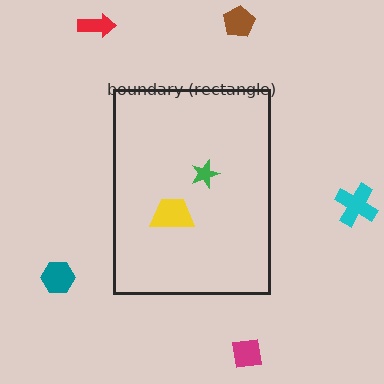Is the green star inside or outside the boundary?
Inside.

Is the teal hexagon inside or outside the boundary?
Outside.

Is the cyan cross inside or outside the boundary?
Outside.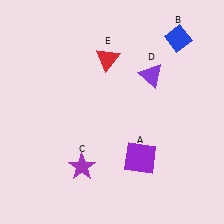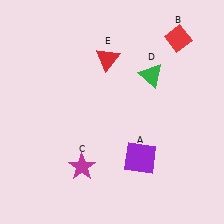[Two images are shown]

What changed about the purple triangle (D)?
In Image 1, D is purple. In Image 2, it changed to green.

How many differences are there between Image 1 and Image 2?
There are 3 differences between the two images.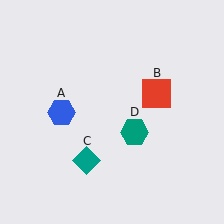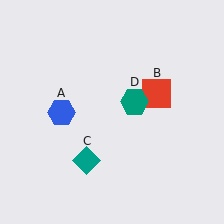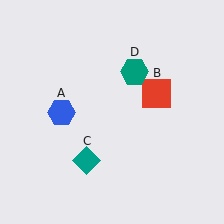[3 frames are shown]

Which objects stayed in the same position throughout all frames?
Blue hexagon (object A) and red square (object B) and teal diamond (object C) remained stationary.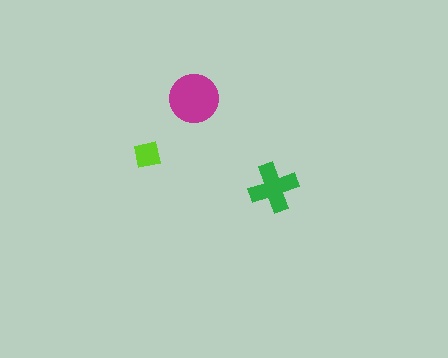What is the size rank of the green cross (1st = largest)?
2nd.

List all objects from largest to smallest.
The magenta circle, the green cross, the lime square.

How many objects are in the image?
There are 3 objects in the image.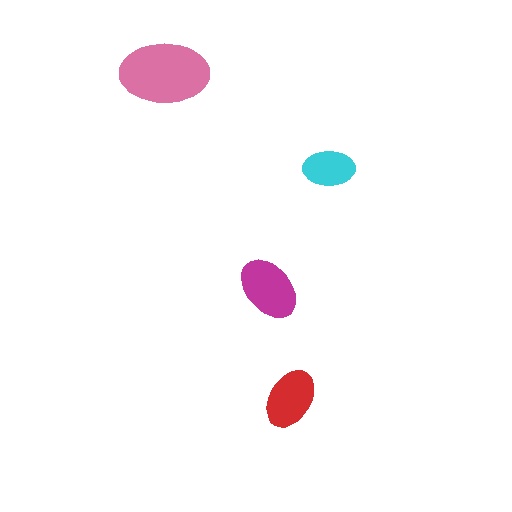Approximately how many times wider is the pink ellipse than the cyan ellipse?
About 1.5 times wider.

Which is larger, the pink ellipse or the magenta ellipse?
The pink one.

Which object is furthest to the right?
The cyan ellipse is rightmost.